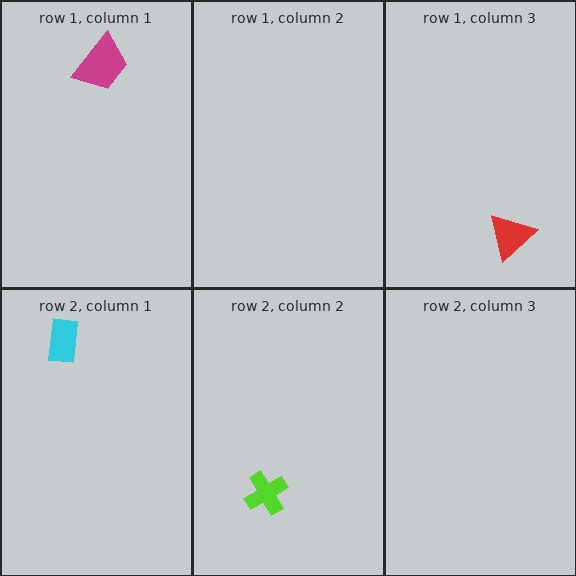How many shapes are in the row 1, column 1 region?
1.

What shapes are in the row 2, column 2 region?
The lime cross.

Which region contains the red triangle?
The row 1, column 3 region.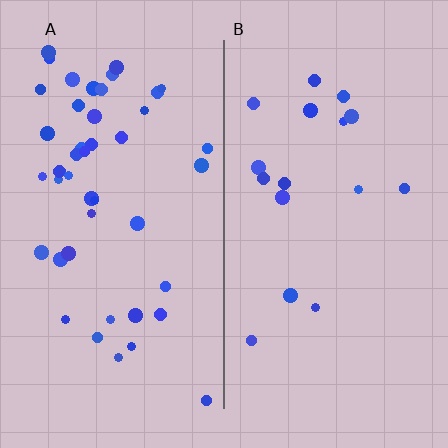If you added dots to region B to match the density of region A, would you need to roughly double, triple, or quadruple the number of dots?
Approximately triple.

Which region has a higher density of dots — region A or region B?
A (the left).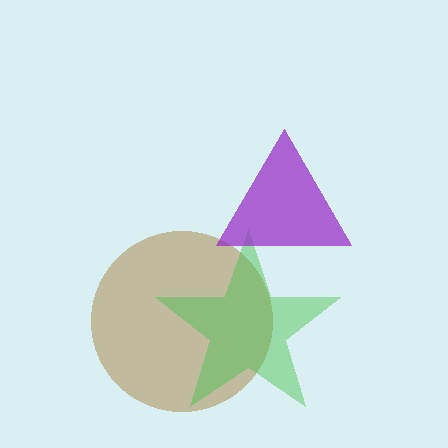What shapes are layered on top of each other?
The layered shapes are: a brown circle, a green star, a purple triangle.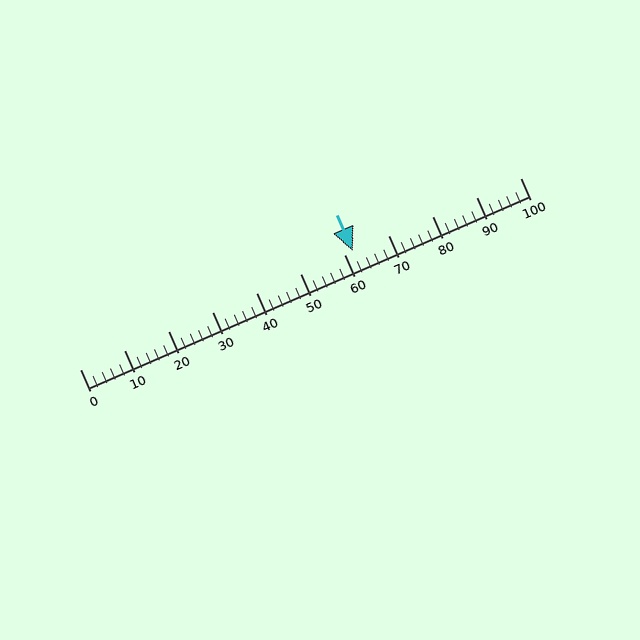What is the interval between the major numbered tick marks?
The major tick marks are spaced 10 units apart.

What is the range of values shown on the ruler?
The ruler shows values from 0 to 100.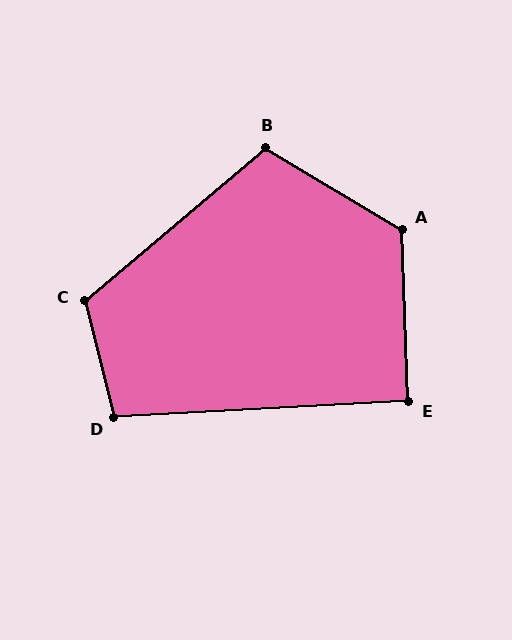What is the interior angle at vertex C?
Approximately 116 degrees (obtuse).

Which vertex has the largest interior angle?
A, at approximately 122 degrees.